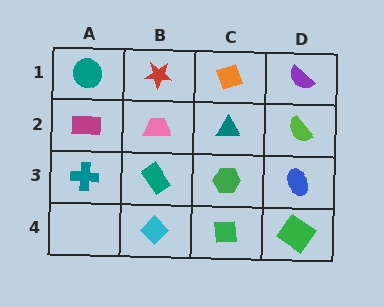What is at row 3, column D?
A blue ellipse.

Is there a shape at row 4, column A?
No, that cell is empty.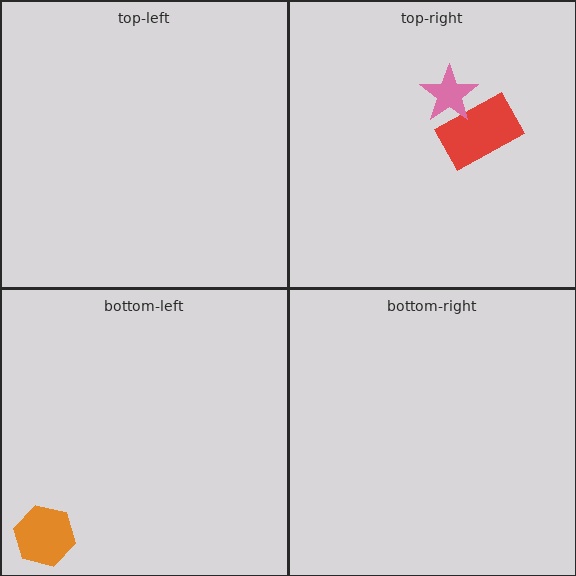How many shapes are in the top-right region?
2.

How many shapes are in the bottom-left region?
1.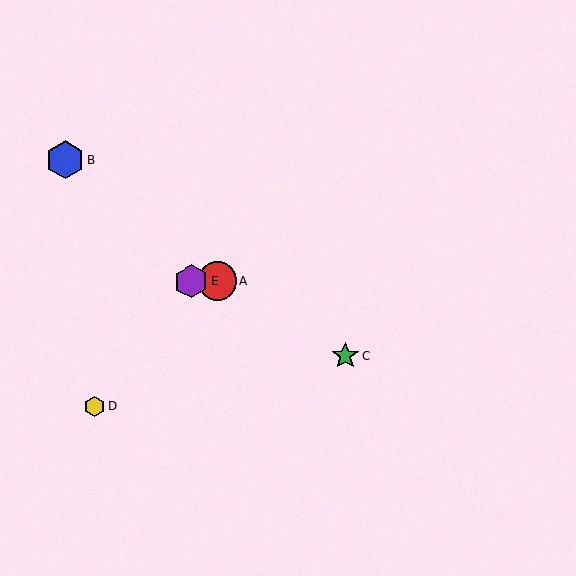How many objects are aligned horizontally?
2 objects (A, E) are aligned horizontally.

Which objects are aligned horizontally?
Objects A, E are aligned horizontally.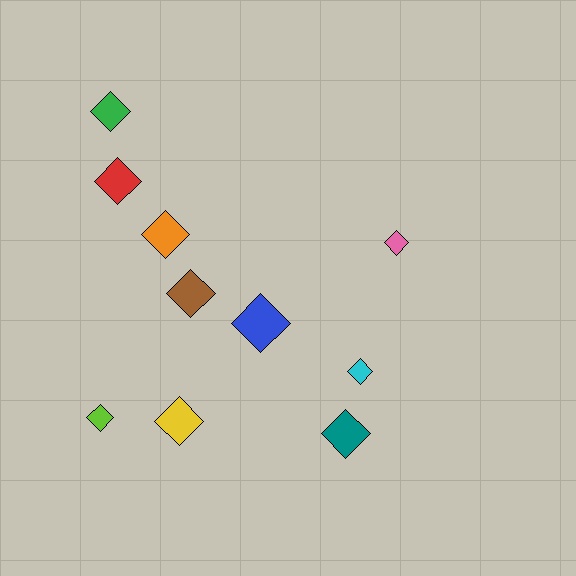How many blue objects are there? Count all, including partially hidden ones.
There is 1 blue object.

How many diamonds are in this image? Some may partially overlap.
There are 10 diamonds.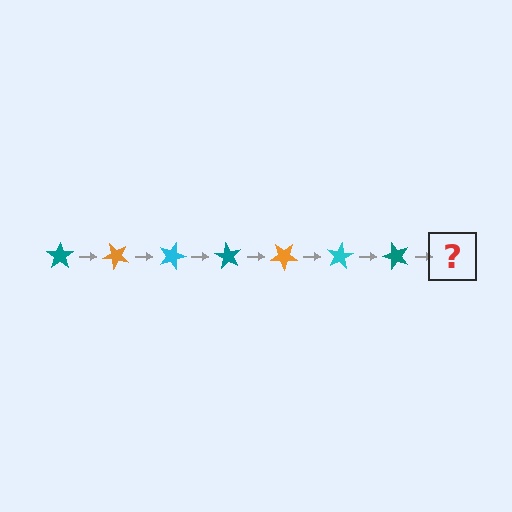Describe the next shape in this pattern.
It should be an orange star, rotated 315 degrees from the start.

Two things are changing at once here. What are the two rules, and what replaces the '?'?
The two rules are that it rotates 45 degrees each step and the color cycles through teal, orange, and cyan. The '?' should be an orange star, rotated 315 degrees from the start.